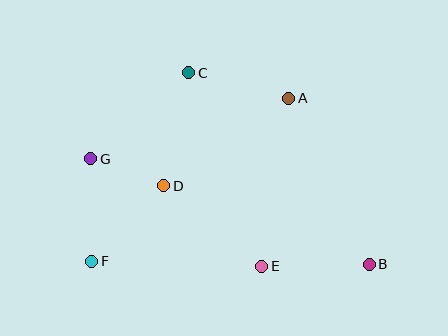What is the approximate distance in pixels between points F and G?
The distance between F and G is approximately 103 pixels.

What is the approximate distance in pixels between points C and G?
The distance between C and G is approximately 131 pixels.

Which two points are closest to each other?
Points D and G are closest to each other.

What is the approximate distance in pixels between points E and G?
The distance between E and G is approximately 202 pixels.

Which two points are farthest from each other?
Points B and G are farthest from each other.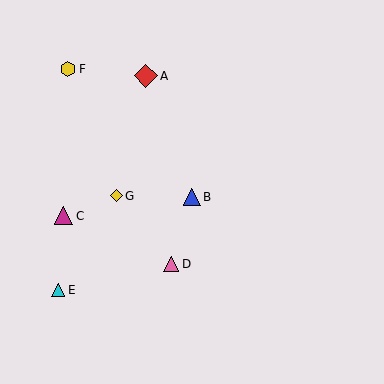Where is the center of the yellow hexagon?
The center of the yellow hexagon is at (68, 69).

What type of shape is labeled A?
Shape A is a red diamond.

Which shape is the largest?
The red diamond (labeled A) is the largest.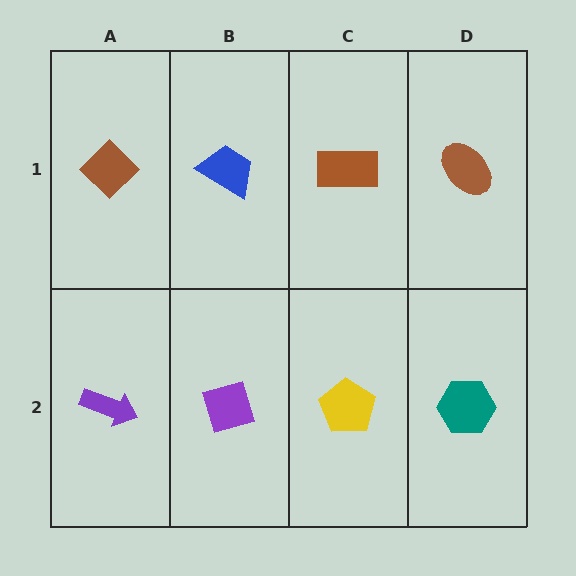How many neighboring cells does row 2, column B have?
3.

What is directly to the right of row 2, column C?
A teal hexagon.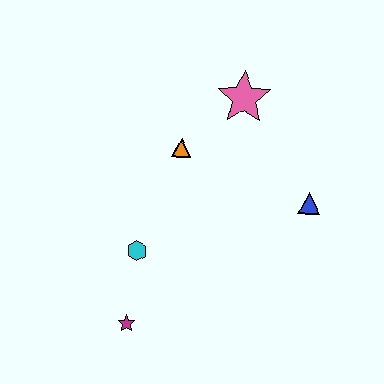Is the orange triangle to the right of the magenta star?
Yes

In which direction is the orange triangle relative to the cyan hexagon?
The orange triangle is above the cyan hexagon.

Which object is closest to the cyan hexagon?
The magenta star is closest to the cyan hexagon.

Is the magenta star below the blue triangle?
Yes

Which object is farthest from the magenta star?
The pink star is farthest from the magenta star.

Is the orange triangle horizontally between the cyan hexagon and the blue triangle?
Yes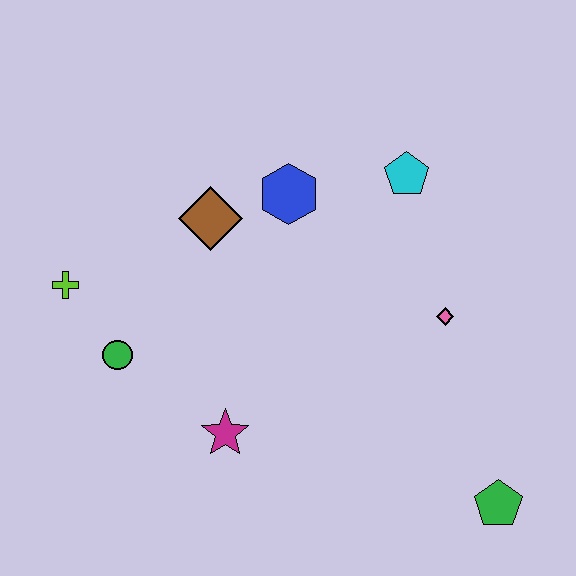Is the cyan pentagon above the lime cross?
Yes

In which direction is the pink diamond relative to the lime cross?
The pink diamond is to the right of the lime cross.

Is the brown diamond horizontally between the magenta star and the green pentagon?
No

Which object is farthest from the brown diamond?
The green pentagon is farthest from the brown diamond.